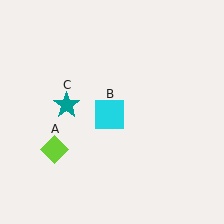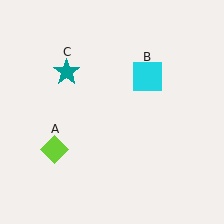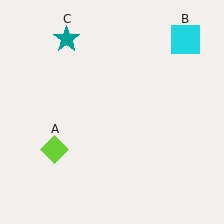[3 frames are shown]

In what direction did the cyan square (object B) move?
The cyan square (object B) moved up and to the right.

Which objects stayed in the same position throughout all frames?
Lime diamond (object A) remained stationary.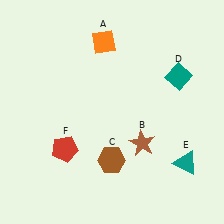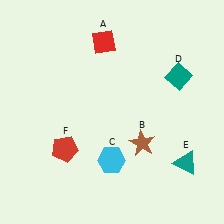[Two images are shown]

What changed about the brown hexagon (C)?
In Image 1, C is brown. In Image 2, it changed to cyan.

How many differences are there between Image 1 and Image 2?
There are 2 differences between the two images.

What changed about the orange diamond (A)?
In Image 1, A is orange. In Image 2, it changed to red.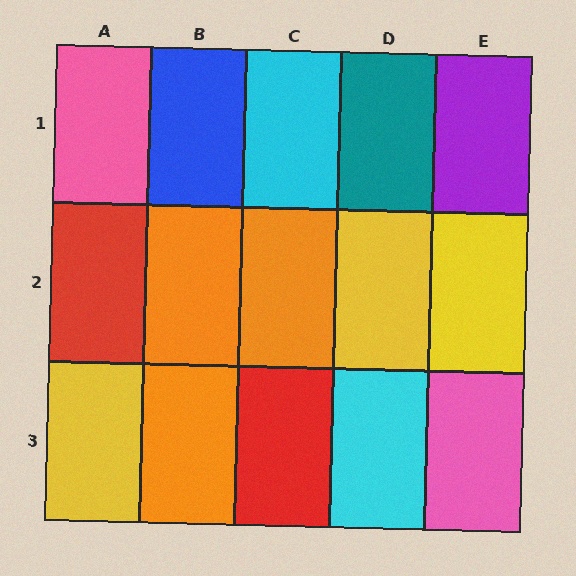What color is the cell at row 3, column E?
Pink.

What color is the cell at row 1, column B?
Blue.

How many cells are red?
2 cells are red.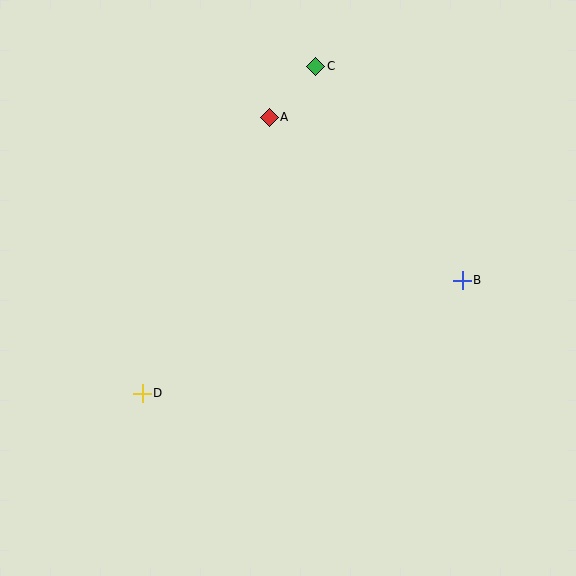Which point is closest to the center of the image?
Point A at (269, 117) is closest to the center.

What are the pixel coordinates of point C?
Point C is at (316, 66).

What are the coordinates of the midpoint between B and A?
The midpoint between B and A is at (366, 199).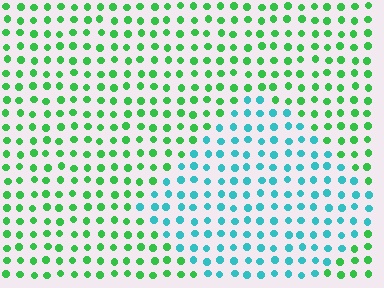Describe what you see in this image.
The image is filled with small green elements in a uniform arrangement. A diamond-shaped region is visible where the elements are tinted to a slightly different hue, forming a subtle color boundary.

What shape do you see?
I see a diamond.